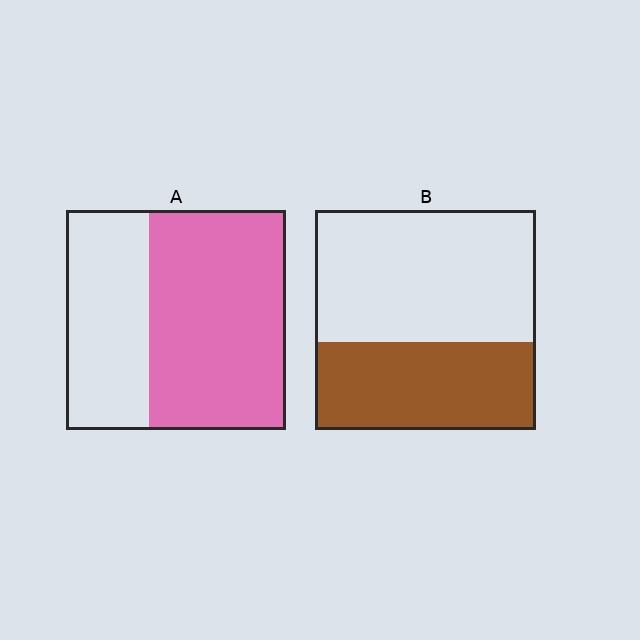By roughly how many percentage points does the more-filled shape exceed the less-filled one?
By roughly 20 percentage points (A over B).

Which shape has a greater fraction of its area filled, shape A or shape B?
Shape A.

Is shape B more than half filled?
No.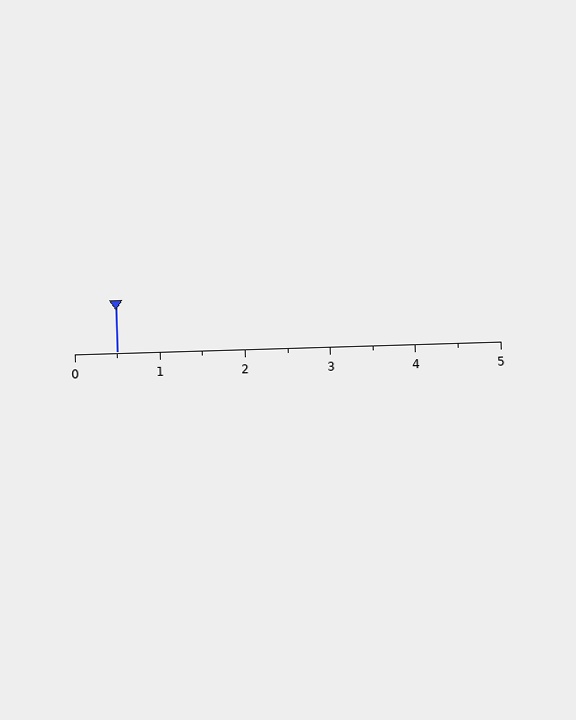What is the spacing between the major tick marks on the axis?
The major ticks are spaced 1 apart.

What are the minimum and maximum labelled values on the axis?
The axis runs from 0 to 5.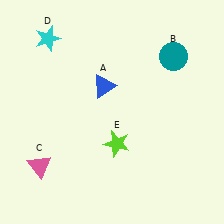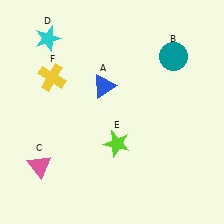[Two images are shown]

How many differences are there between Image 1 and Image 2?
There is 1 difference between the two images.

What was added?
A yellow cross (F) was added in Image 2.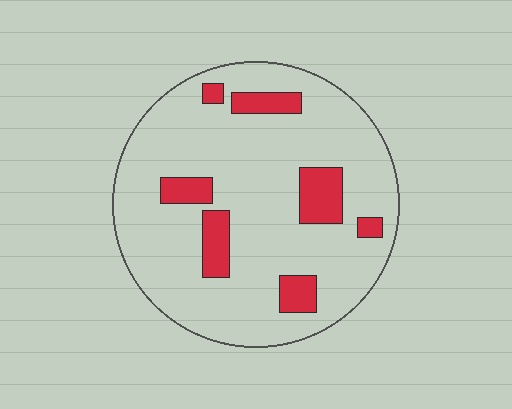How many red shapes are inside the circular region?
7.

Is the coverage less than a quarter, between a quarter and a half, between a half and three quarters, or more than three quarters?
Less than a quarter.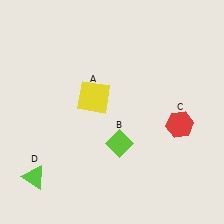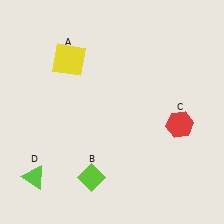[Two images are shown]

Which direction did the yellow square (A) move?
The yellow square (A) moved up.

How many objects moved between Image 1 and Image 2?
2 objects moved between the two images.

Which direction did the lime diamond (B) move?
The lime diamond (B) moved down.